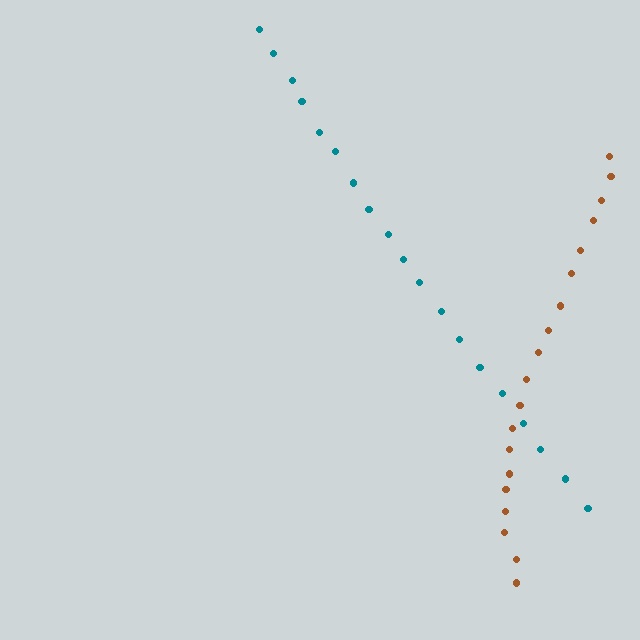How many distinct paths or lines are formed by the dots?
There are 2 distinct paths.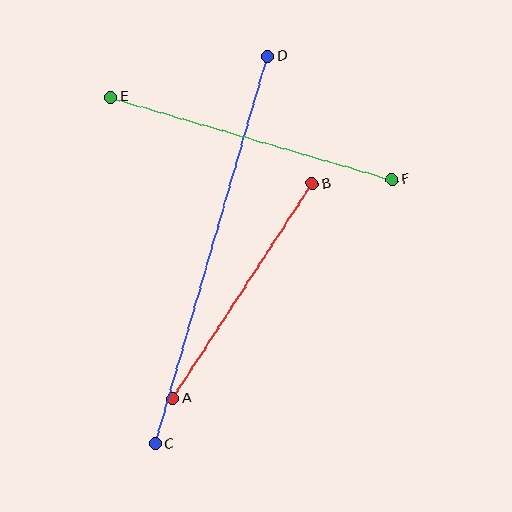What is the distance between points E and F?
The distance is approximately 293 pixels.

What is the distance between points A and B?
The distance is approximately 256 pixels.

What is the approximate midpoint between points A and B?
The midpoint is at approximately (243, 291) pixels.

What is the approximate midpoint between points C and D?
The midpoint is at approximately (212, 250) pixels.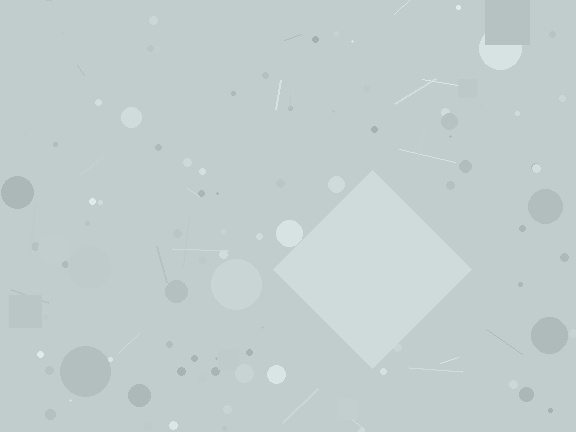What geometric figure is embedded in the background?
A diamond is embedded in the background.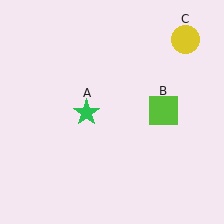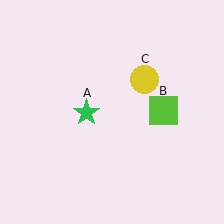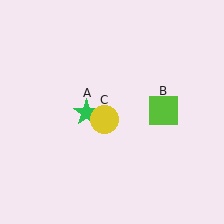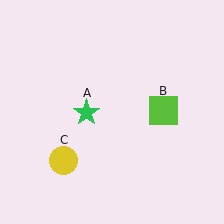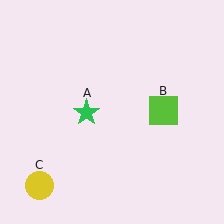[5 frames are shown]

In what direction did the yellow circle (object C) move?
The yellow circle (object C) moved down and to the left.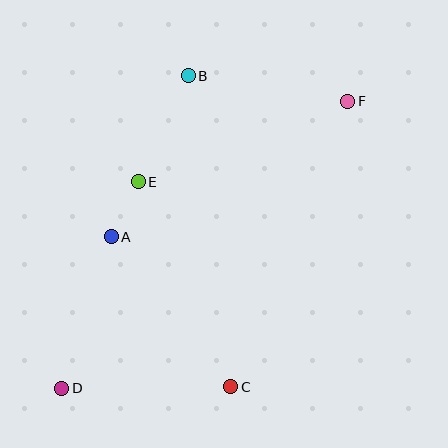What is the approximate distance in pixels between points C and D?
The distance between C and D is approximately 169 pixels.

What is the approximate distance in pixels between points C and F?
The distance between C and F is approximately 309 pixels.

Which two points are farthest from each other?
Points D and F are farthest from each other.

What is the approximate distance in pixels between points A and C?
The distance between A and C is approximately 192 pixels.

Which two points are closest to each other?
Points A and E are closest to each other.